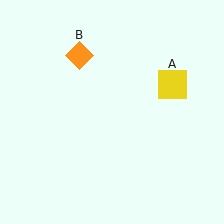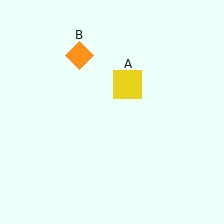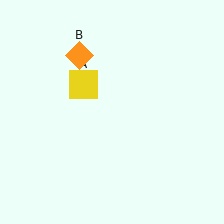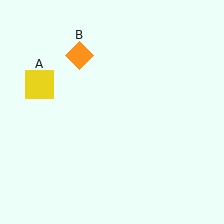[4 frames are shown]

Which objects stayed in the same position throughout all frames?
Orange diamond (object B) remained stationary.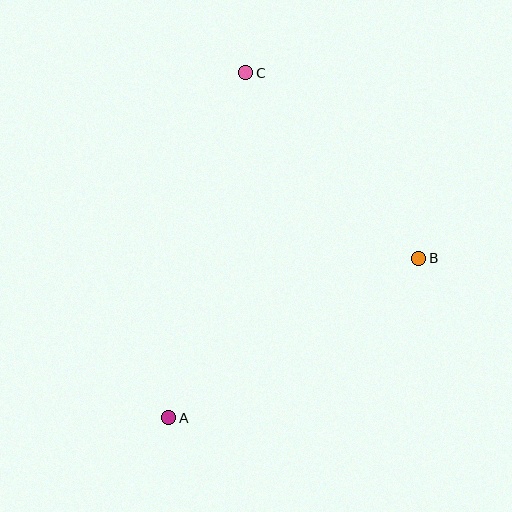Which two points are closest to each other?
Points B and C are closest to each other.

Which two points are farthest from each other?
Points A and C are farthest from each other.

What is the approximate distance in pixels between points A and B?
The distance between A and B is approximately 297 pixels.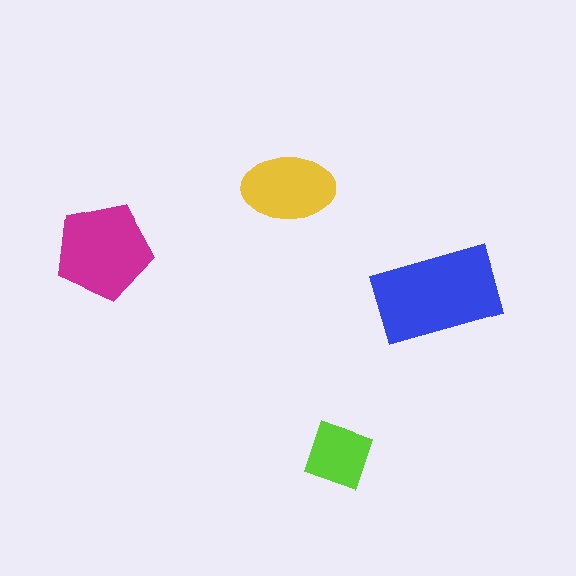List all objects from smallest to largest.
The lime diamond, the yellow ellipse, the magenta pentagon, the blue rectangle.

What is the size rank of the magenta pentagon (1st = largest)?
2nd.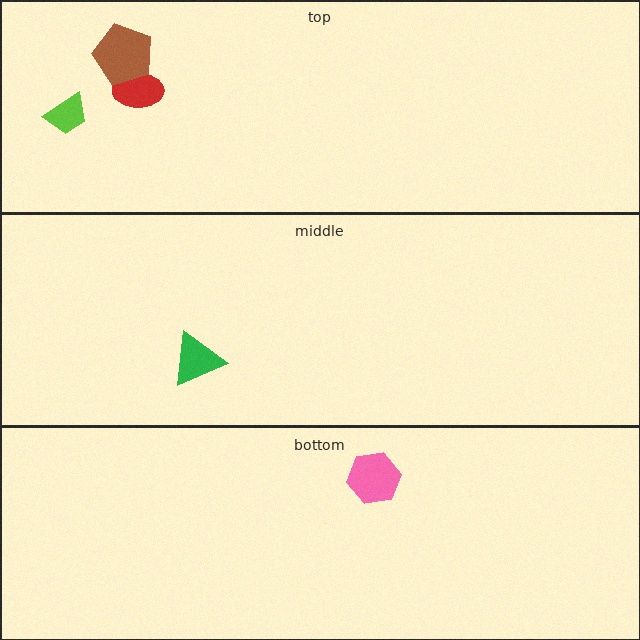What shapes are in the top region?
The red ellipse, the brown pentagon, the lime trapezoid.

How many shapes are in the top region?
3.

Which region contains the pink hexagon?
The bottom region.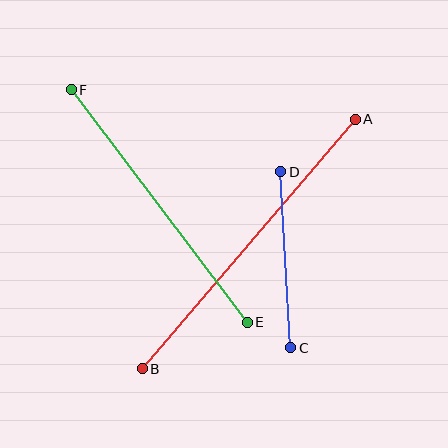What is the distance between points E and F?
The distance is approximately 292 pixels.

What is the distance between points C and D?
The distance is approximately 176 pixels.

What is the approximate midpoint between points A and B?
The midpoint is at approximately (249, 244) pixels.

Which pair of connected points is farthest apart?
Points A and B are farthest apart.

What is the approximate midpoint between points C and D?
The midpoint is at approximately (286, 260) pixels.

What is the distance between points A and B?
The distance is approximately 328 pixels.